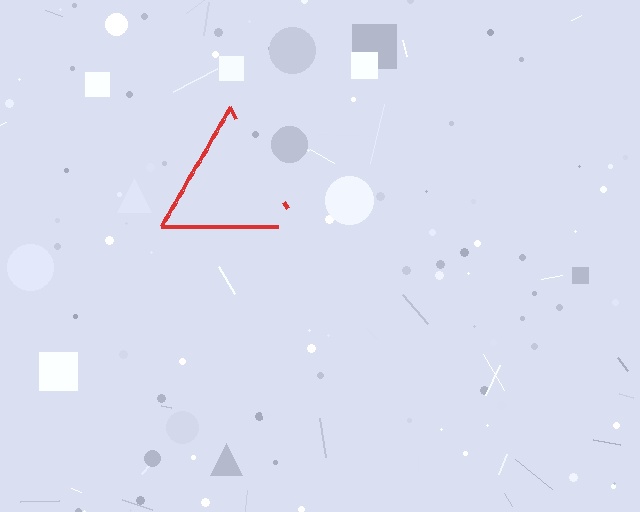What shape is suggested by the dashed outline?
The dashed outline suggests a triangle.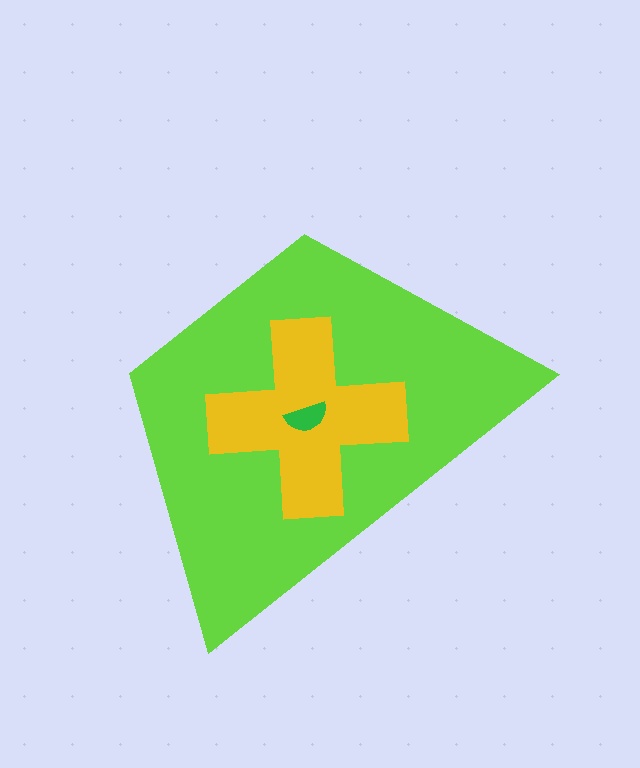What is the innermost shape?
The green semicircle.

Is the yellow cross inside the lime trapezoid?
Yes.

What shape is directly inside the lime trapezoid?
The yellow cross.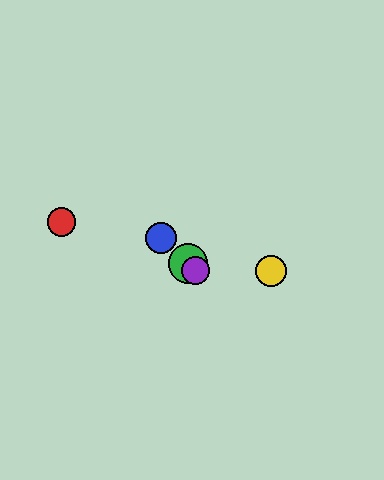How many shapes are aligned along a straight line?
3 shapes (the blue circle, the green circle, the purple circle) are aligned along a straight line.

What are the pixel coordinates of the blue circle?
The blue circle is at (161, 238).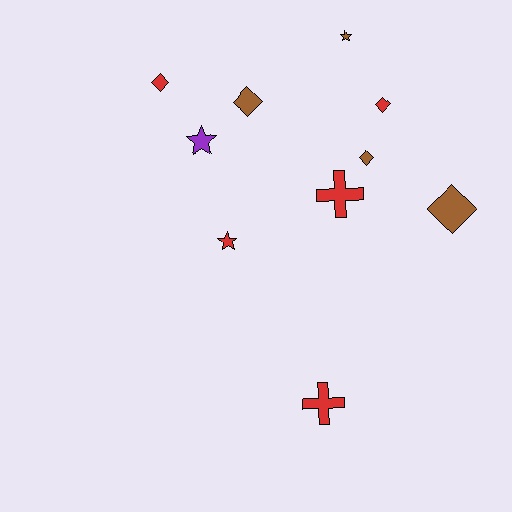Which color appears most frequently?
Red, with 5 objects.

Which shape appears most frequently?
Diamond, with 5 objects.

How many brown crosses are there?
There are no brown crosses.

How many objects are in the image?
There are 10 objects.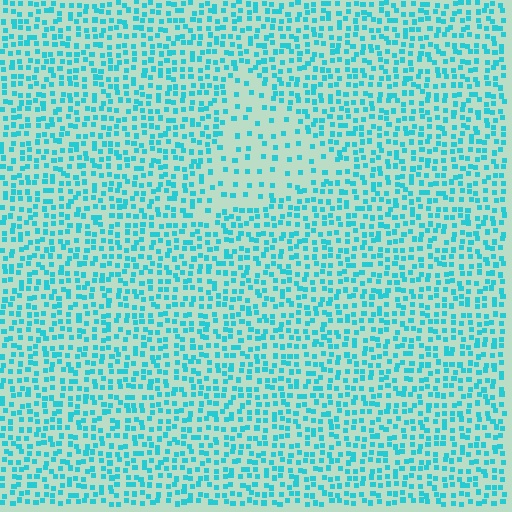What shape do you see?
I see a triangle.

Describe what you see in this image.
The image contains small cyan elements arranged at two different densities. A triangle-shaped region is visible where the elements are less densely packed than the surrounding area.